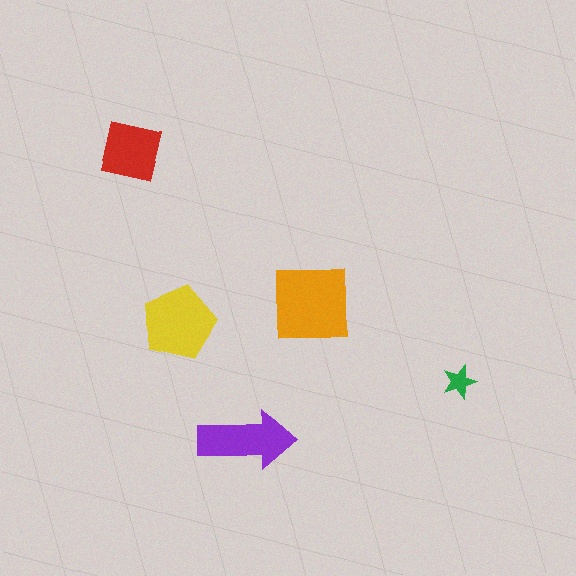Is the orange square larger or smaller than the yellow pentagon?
Larger.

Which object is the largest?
The orange square.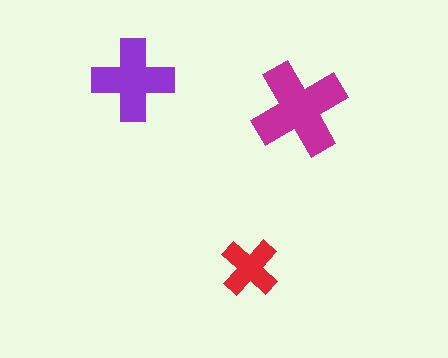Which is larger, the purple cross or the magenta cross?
The magenta one.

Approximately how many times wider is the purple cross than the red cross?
About 1.5 times wider.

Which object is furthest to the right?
The magenta cross is rightmost.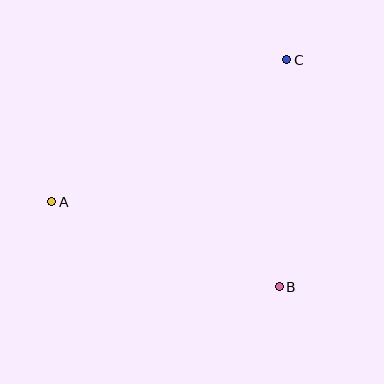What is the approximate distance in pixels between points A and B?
The distance between A and B is approximately 243 pixels.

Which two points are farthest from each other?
Points A and C are farthest from each other.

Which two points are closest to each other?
Points B and C are closest to each other.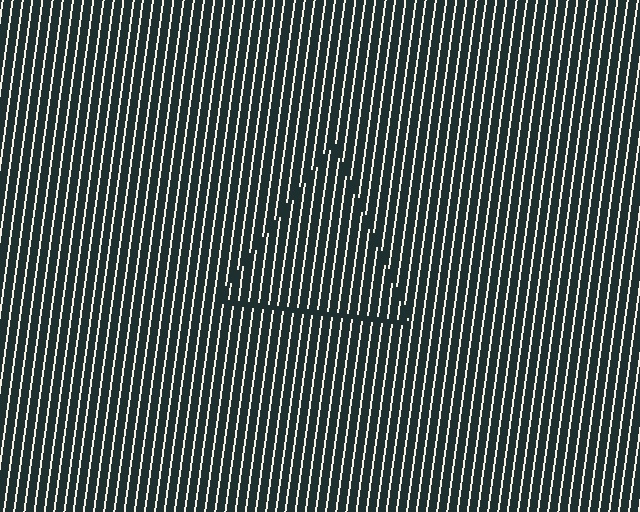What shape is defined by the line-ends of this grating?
An illusory triangle. The interior of the shape contains the same grating, shifted by half a period — the contour is defined by the phase discontinuity where line-ends from the inner and outer gratings abut.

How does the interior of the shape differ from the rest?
The interior of the shape contains the same grating, shifted by half a period — the contour is defined by the phase discontinuity where line-ends from the inner and outer gratings abut.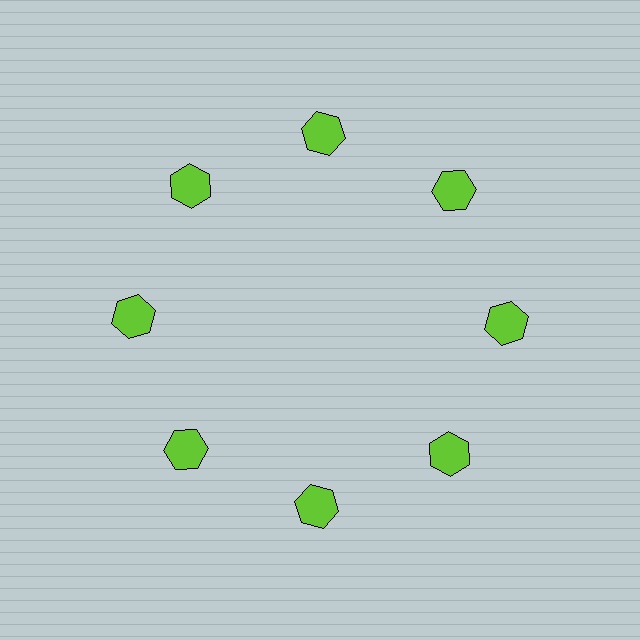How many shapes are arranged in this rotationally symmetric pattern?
There are 8 shapes, arranged in 8 groups of 1.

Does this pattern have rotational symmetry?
Yes, this pattern has 8-fold rotational symmetry. It looks the same after rotating 45 degrees around the center.